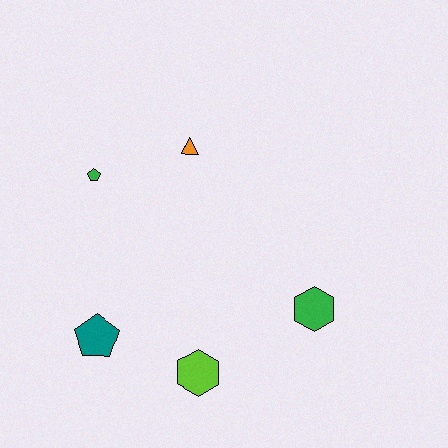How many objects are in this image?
There are 5 objects.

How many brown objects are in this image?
There are no brown objects.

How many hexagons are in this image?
There are 2 hexagons.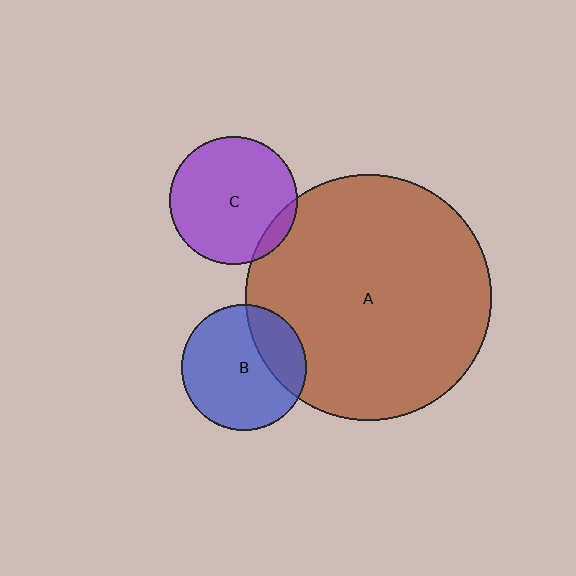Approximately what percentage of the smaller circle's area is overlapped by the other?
Approximately 10%.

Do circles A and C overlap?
Yes.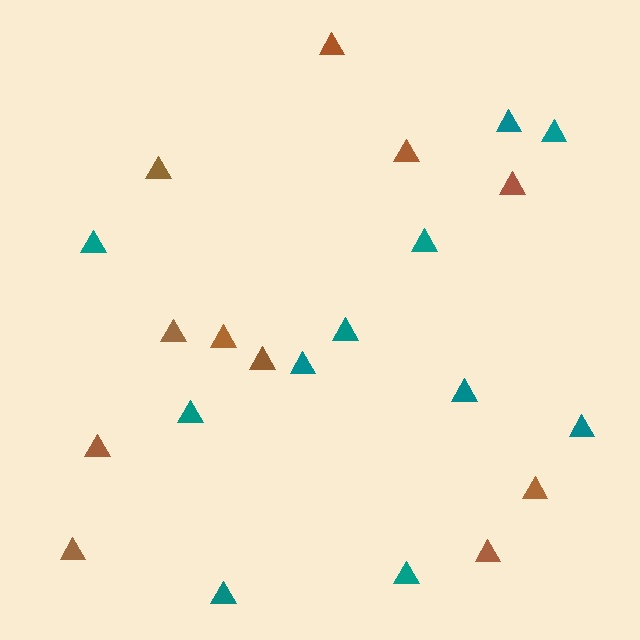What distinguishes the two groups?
There are 2 groups: one group of brown triangles (11) and one group of teal triangles (11).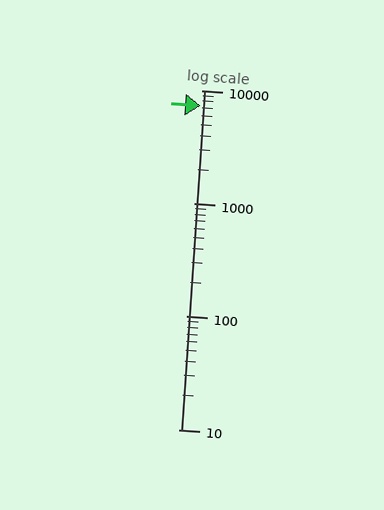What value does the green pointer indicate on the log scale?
The pointer indicates approximately 7300.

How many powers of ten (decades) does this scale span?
The scale spans 3 decades, from 10 to 10000.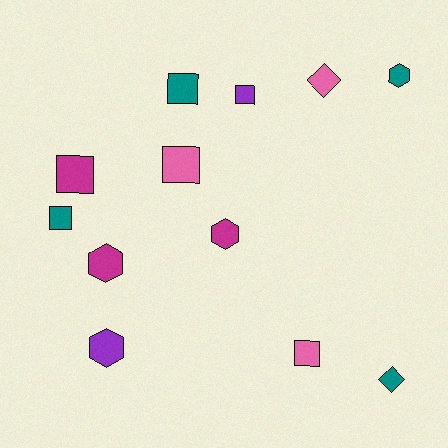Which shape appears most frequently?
Square, with 6 objects.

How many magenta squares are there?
There is 1 magenta square.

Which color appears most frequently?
Teal, with 4 objects.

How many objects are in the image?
There are 12 objects.